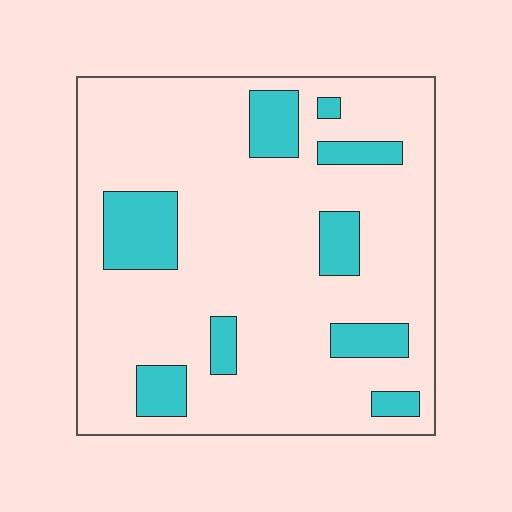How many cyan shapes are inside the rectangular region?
9.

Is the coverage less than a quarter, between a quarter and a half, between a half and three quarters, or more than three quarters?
Less than a quarter.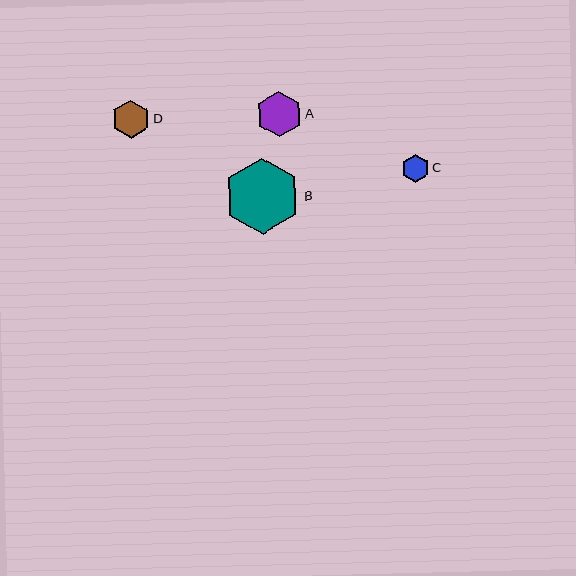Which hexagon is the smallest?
Hexagon C is the smallest with a size of approximately 28 pixels.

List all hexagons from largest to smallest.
From largest to smallest: B, A, D, C.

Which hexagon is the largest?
Hexagon B is the largest with a size of approximately 76 pixels.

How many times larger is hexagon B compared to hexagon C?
Hexagon B is approximately 2.7 times the size of hexagon C.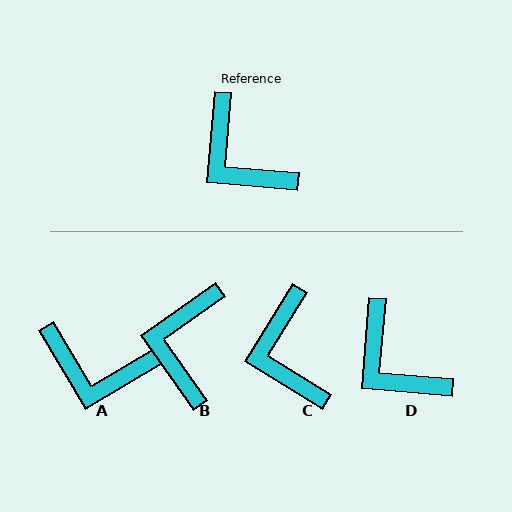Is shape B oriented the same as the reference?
No, it is off by about 50 degrees.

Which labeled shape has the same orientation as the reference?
D.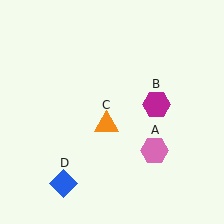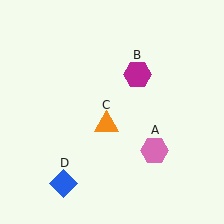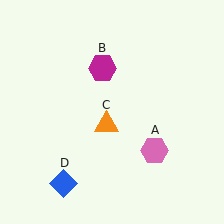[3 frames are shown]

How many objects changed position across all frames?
1 object changed position: magenta hexagon (object B).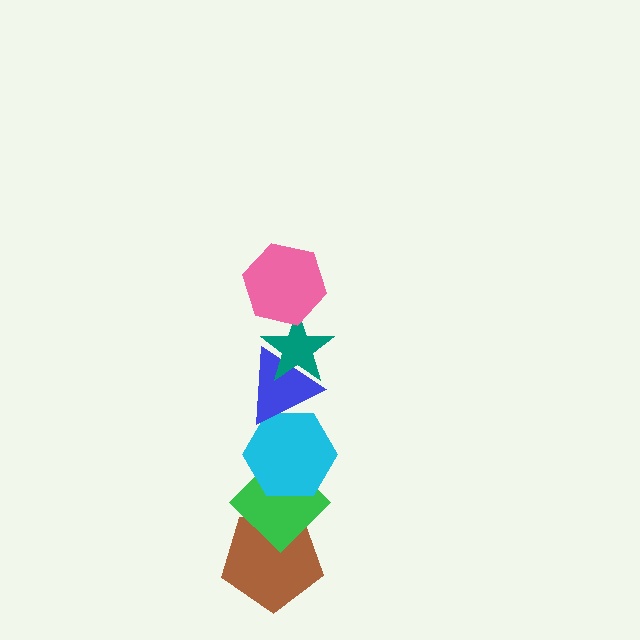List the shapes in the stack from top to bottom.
From top to bottom: the pink hexagon, the teal star, the blue triangle, the cyan hexagon, the green diamond, the brown pentagon.